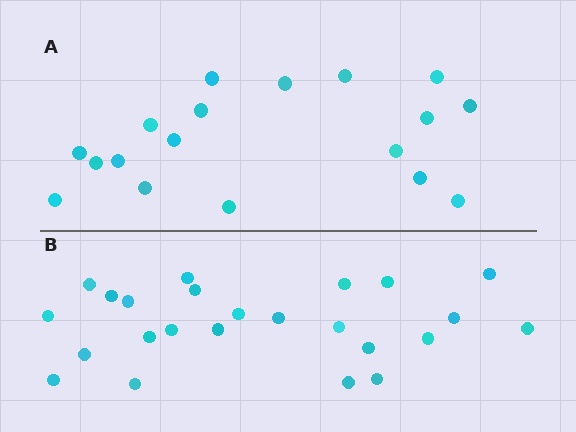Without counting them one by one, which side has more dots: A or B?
Region B (the bottom region) has more dots.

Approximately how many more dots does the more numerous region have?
Region B has about 6 more dots than region A.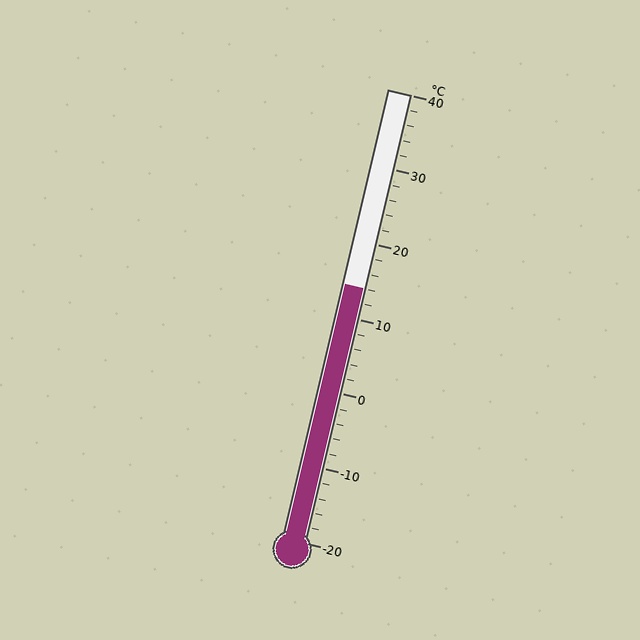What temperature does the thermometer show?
The thermometer shows approximately 14°C.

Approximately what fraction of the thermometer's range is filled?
The thermometer is filled to approximately 55% of its range.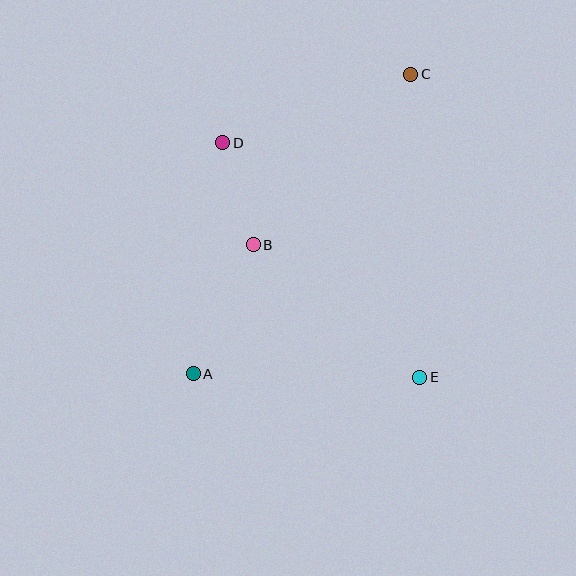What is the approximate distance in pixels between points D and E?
The distance between D and E is approximately 306 pixels.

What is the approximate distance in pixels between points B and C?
The distance between B and C is approximately 232 pixels.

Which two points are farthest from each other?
Points A and C are farthest from each other.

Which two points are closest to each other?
Points B and D are closest to each other.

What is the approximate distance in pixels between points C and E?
The distance between C and E is approximately 303 pixels.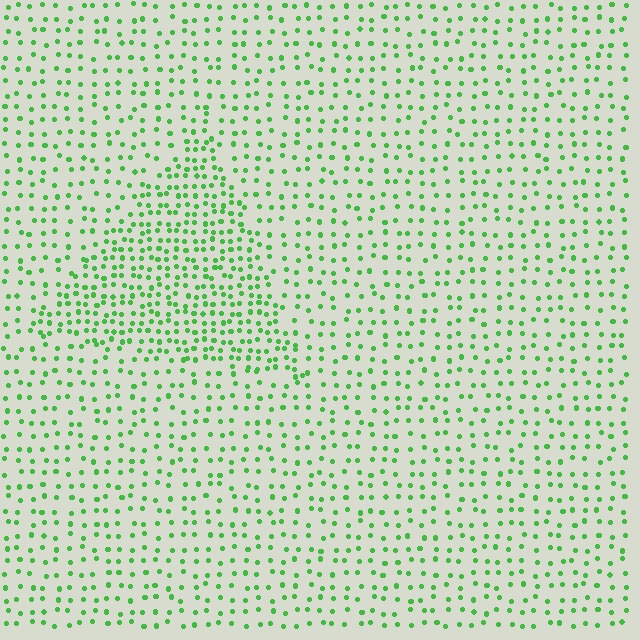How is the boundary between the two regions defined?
The boundary is defined by a change in element density (approximately 1.9x ratio). All elements are the same color, size, and shape.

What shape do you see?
I see a triangle.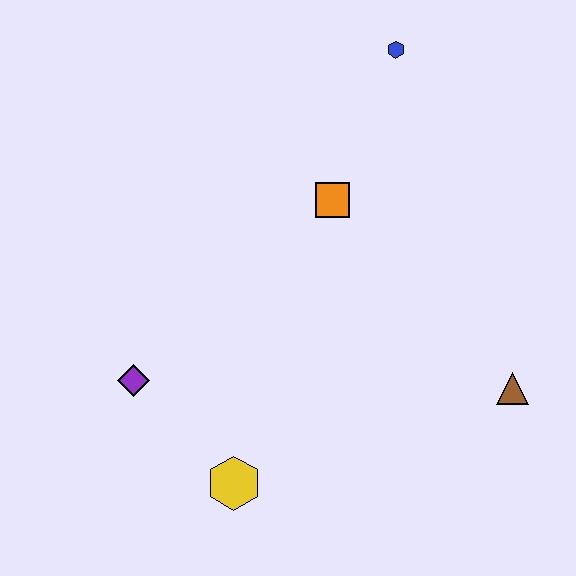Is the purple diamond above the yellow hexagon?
Yes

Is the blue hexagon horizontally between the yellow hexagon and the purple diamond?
No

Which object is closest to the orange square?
The blue hexagon is closest to the orange square.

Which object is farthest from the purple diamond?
The blue hexagon is farthest from the purple diamond.